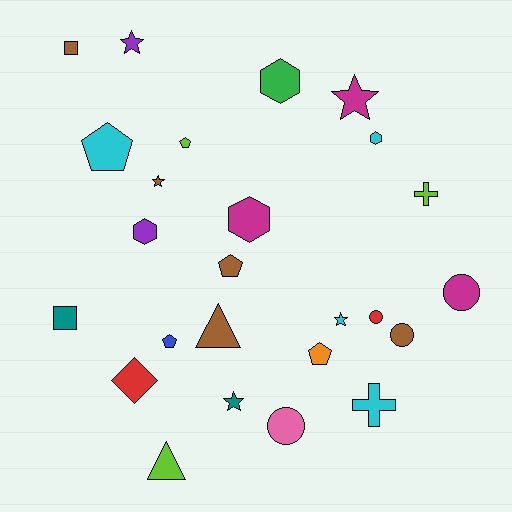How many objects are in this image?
There are 25 objects.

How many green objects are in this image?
There is 1 green object.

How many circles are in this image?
There are 4 circles.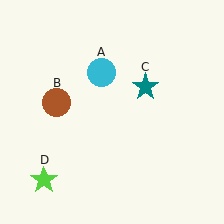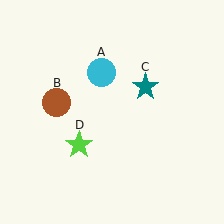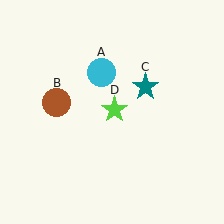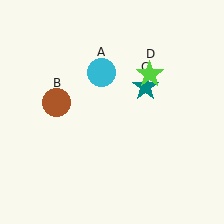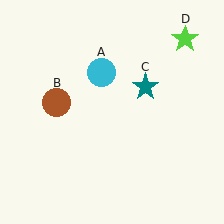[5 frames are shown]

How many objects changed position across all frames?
1 object changed position: lime star (object D).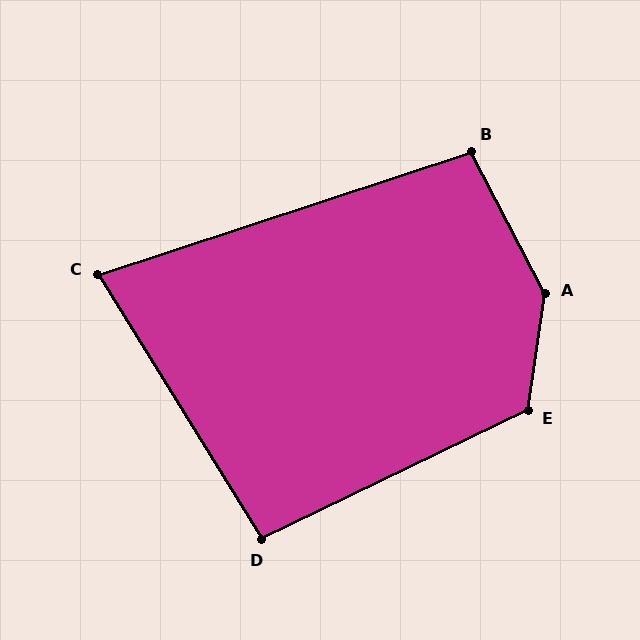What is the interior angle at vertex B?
Approximately 99 degrees (obtuse).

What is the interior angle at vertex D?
Approximately 96 degrees (obtuse).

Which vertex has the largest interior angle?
A, at approximately 144 degrees.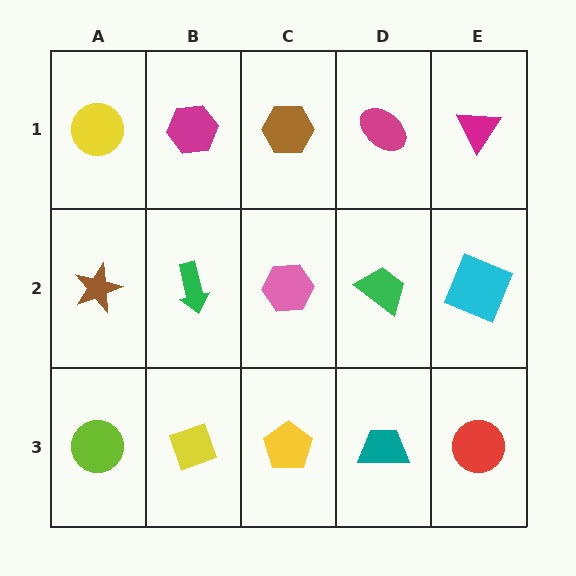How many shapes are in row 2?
5 shapes.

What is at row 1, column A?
A yellow circle.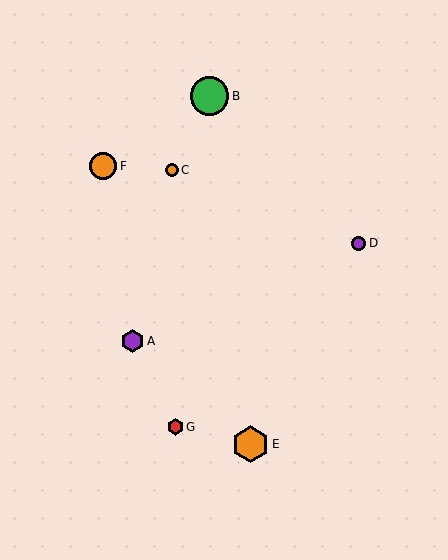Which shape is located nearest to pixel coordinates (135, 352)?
The purple hexagon (labeled A) at (133, 341) is nearest to that location.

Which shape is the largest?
The green circle (labeled B) is the largest.